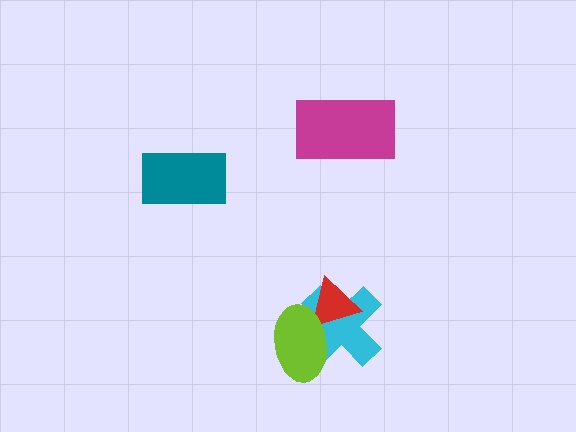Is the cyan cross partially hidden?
Yes, it is partially covered by another shape.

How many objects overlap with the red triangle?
2 objects overlap with the red triangle.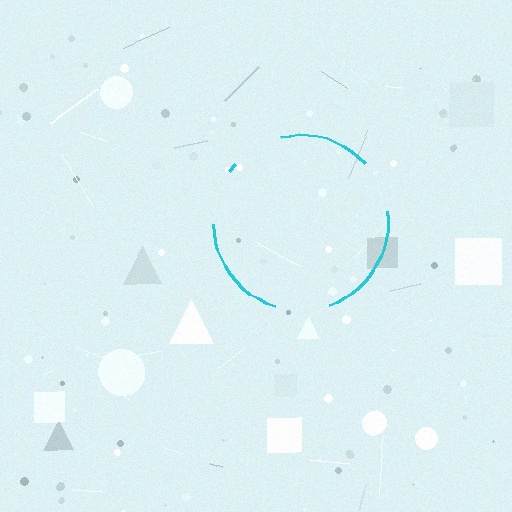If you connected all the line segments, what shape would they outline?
They would outline a circle.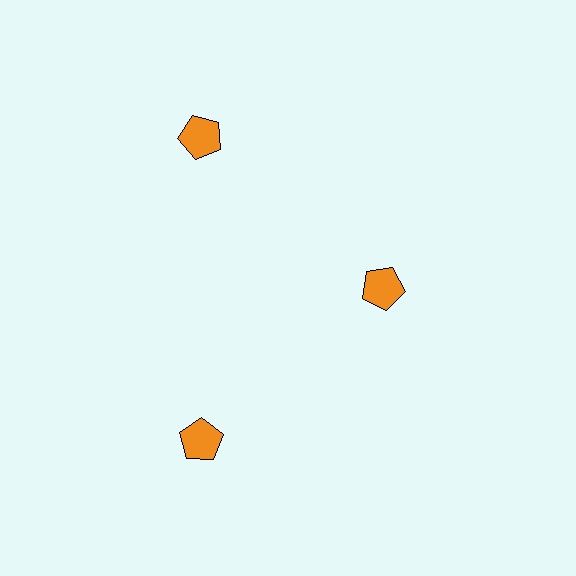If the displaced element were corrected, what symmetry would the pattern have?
It would have 3-fold rotational symmetry — the pattern would map onto itself every 120 degrees.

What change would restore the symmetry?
The symmetry would be restored by moving it outward, back onto the ring so that all 3 pentagons sit at equal angles and equal distance from the center.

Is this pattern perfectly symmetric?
No. The 3 orange pentagons are arranged in a ring, but one element near the 3 o'clock position is pulled inward toward the center, breaking the 3-fold rotational symmetry.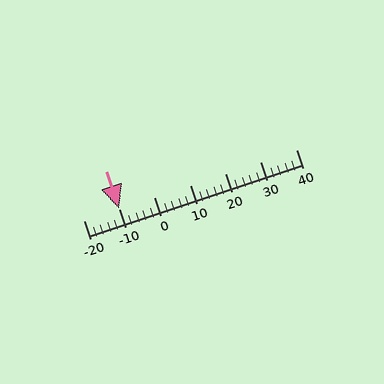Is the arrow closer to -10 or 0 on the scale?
The arrow is closer to -10.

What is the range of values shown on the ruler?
The ruler shows values from -20 to 40.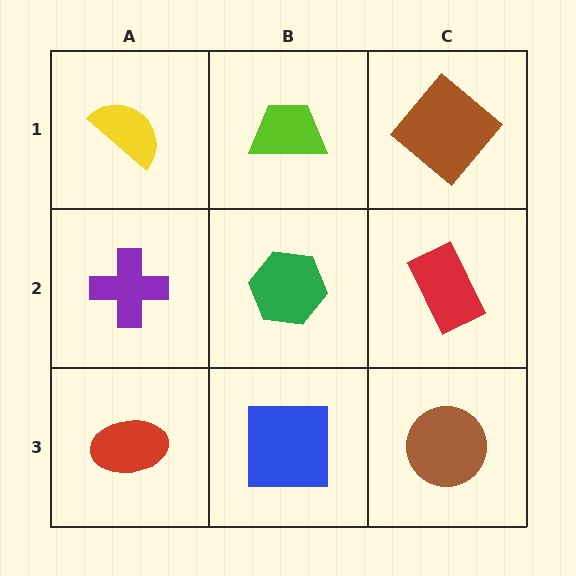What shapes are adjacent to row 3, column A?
A purple cross (row 2, column A), a blue square (row 3, column B).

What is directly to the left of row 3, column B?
A red ellipse.